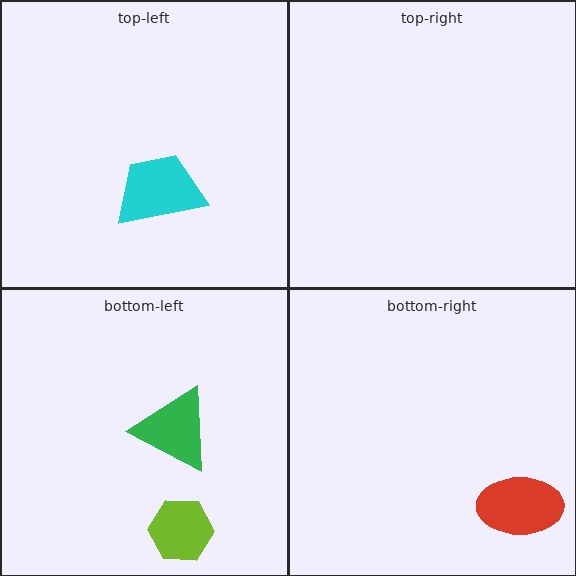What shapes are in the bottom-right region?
The red ellipse.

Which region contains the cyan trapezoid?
The top-left region.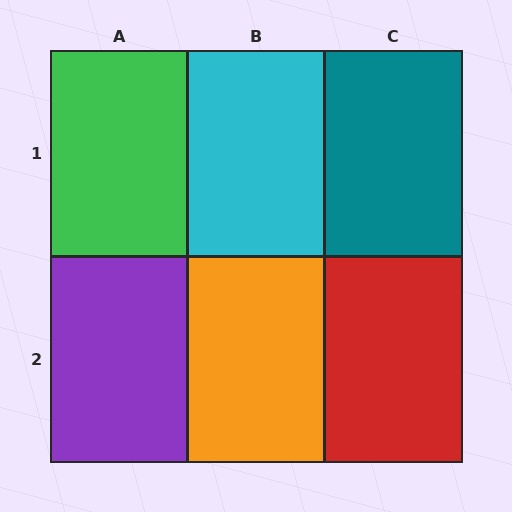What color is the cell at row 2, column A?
Purple.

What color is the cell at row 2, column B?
Orange.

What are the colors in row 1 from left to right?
Green, cyan, teal.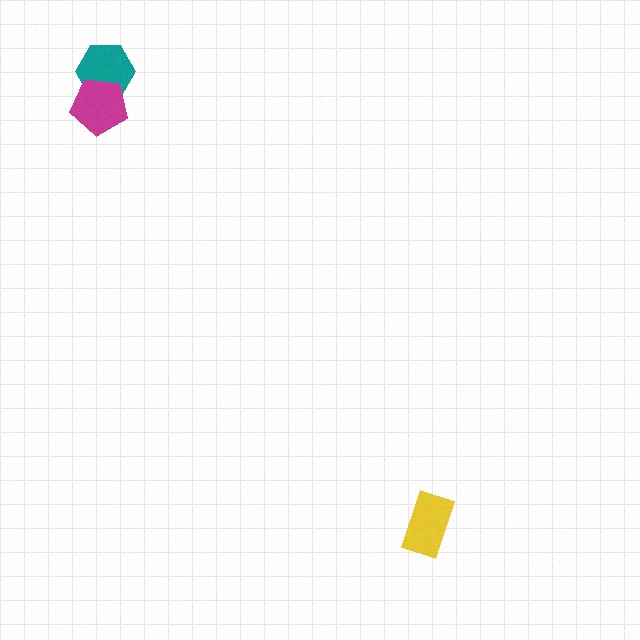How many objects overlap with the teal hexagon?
1 object overlaps with the teal hexagon.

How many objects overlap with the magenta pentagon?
1 object overlaps with the magenta pentagon.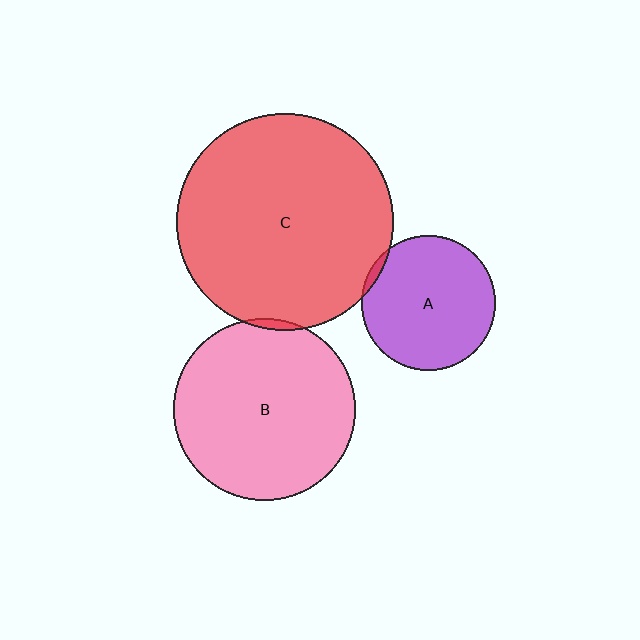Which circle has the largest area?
Circle C (red).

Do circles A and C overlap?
Yes.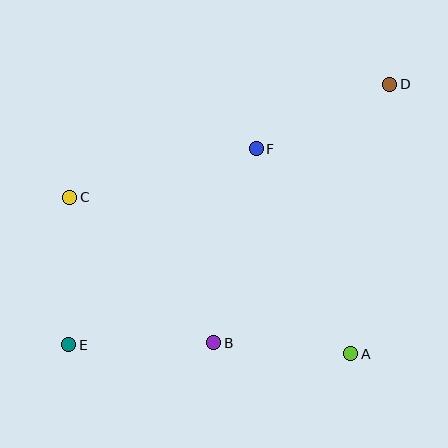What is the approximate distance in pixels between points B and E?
The distance between B and E is approximately 145 pixels.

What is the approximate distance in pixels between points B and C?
The distance between B and C is approximately 205 pixels.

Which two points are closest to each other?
Points A and B are closest to each other.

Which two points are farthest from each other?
Points D and E are farthest from each other.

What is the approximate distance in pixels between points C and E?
The distance between C and E is approximately 148 pixels.